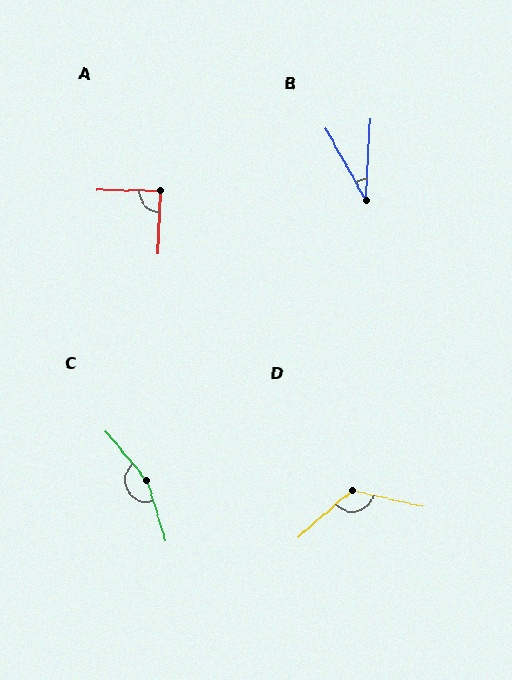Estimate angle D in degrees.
Approximately 126 degrees.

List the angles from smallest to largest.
B (32°), A (88°), D (126°), C (158°).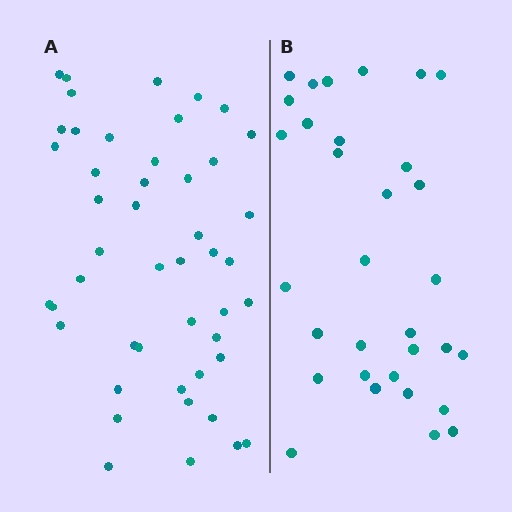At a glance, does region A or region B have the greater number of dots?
Region A (the left region) has more dots.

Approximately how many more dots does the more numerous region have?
Region A has approximately 15 more dots than region B.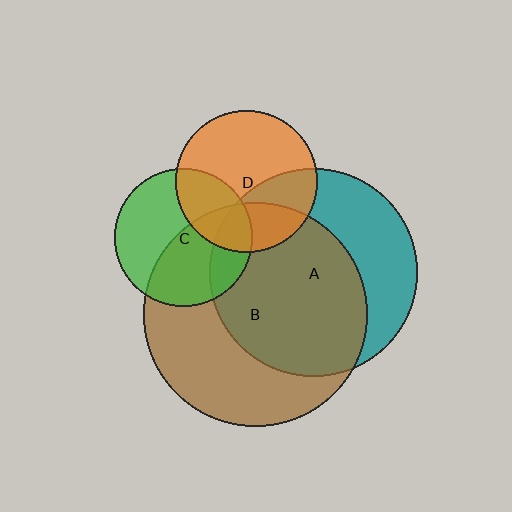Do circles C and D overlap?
Yes.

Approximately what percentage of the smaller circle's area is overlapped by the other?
Approximately 30%.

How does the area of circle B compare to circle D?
Approximately 2.5 times.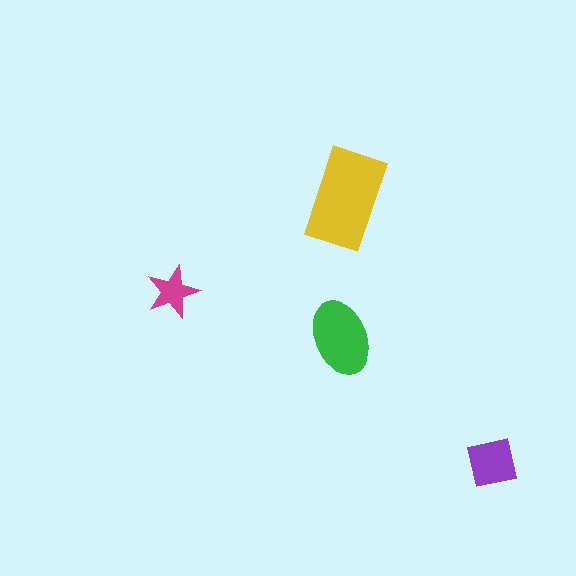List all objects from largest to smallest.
The yellow rectangle, the green ellipse, the purple square, the magenta star.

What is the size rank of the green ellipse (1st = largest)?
2nd.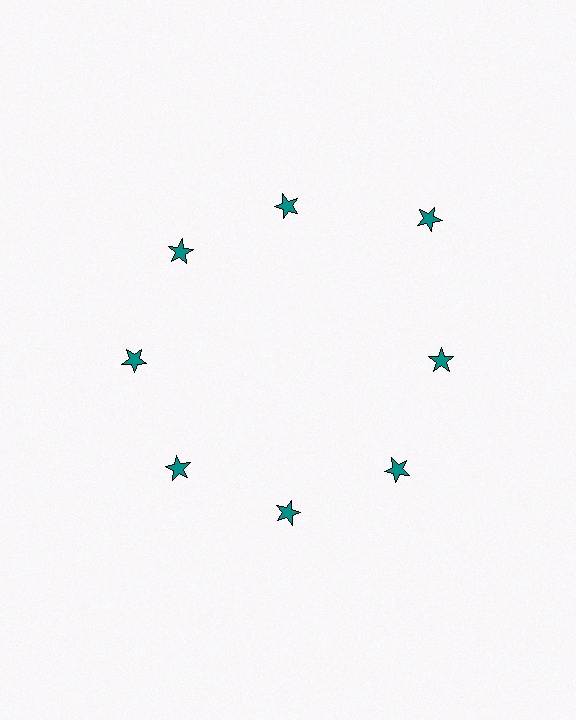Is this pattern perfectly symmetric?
No. The 8 teal stars are arranged in a ring, but one element near the 2 o'clock position is pushed outward from the center, breaking the 8-fold rotational symmetry.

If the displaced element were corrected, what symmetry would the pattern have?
It would have 8-fold rotational symmetry — the pattern would map onto itself every 45 degrees.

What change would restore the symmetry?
The symmetry would be restored by moving it inward, back onto the ring so that all 8 stars sit at equal angles and equal distance from the center.